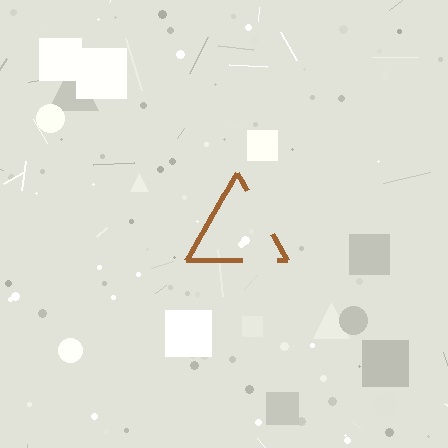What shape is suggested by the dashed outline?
The dashed outline suggests a triangle.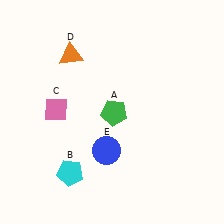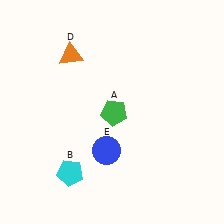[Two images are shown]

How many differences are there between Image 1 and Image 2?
There is 1 difference between the two images.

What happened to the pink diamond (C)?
The pink diamond (C) was removed in Image 2. It was in the top-left area of Image 1.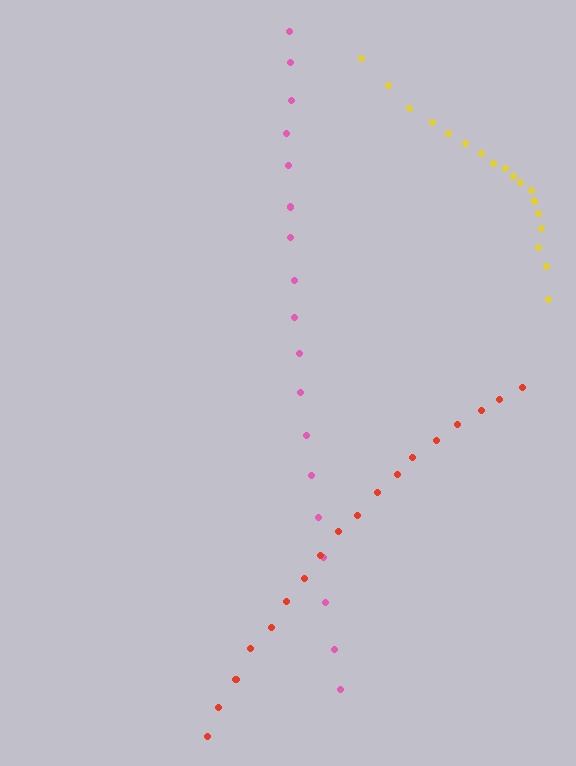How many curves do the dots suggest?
There are 3 distinct paths.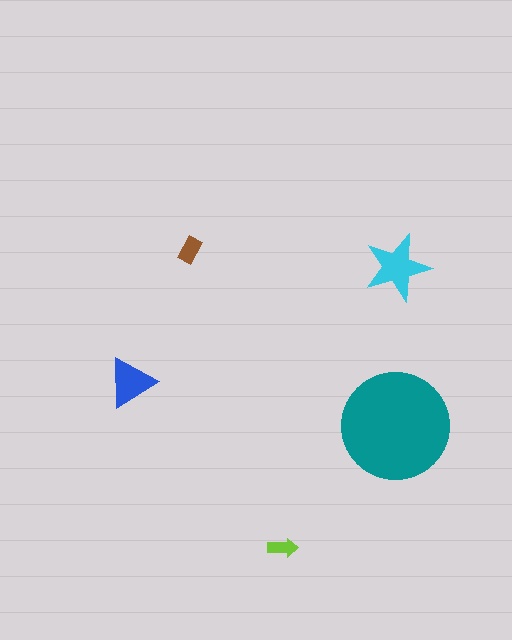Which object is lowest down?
The lime arrow is bottommost.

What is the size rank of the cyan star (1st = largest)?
2nd.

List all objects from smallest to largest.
The lime arrow, the brown rectangle, the blue triangle, the cyan star, the teal circle.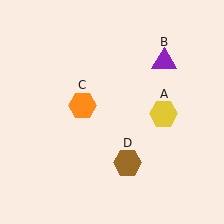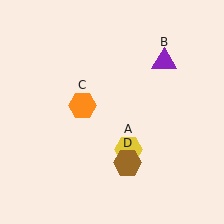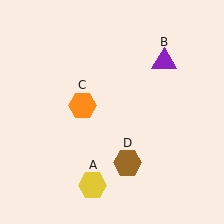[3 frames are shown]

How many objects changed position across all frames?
1 object changed position: yellow hexagon (object A).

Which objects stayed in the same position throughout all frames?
Purple triangle (object B) and orange hexagon (object C) and brown hexagon (object D) remained stationary.